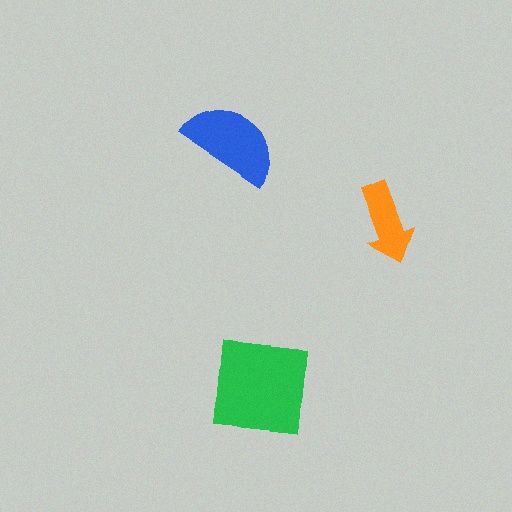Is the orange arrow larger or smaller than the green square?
Smaller.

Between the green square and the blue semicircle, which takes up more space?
The green square.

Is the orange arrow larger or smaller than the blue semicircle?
Smaller.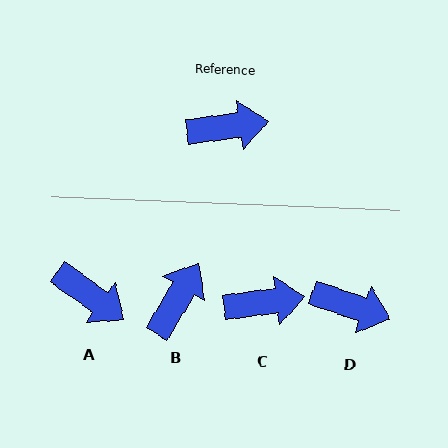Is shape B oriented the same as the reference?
No, it is off by about 51 degrees.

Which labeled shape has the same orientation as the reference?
C.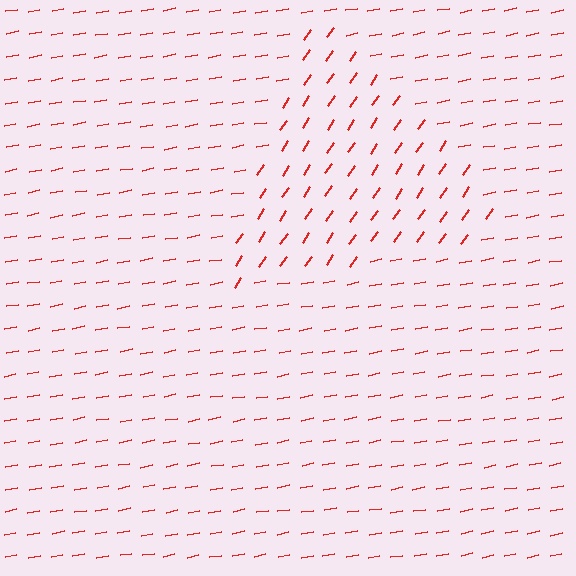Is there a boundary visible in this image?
Yes, there is a texture boundary formed by a change in line orientation.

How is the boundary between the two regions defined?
The boundary is defined purely by a change in line orientation (approximately 45 degrees difference). All lines are the same color and thickness.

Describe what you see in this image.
The image is filled with small red line segments. A triangle region in the image has lines oriented differently from the surrounding lines, creating a visible texture boundary.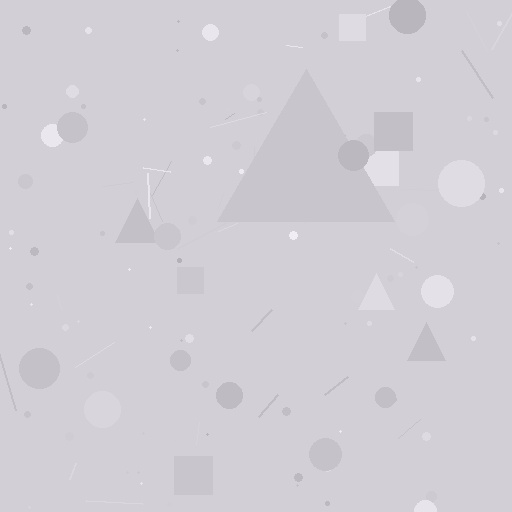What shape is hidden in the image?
A triangle is hidden in the image.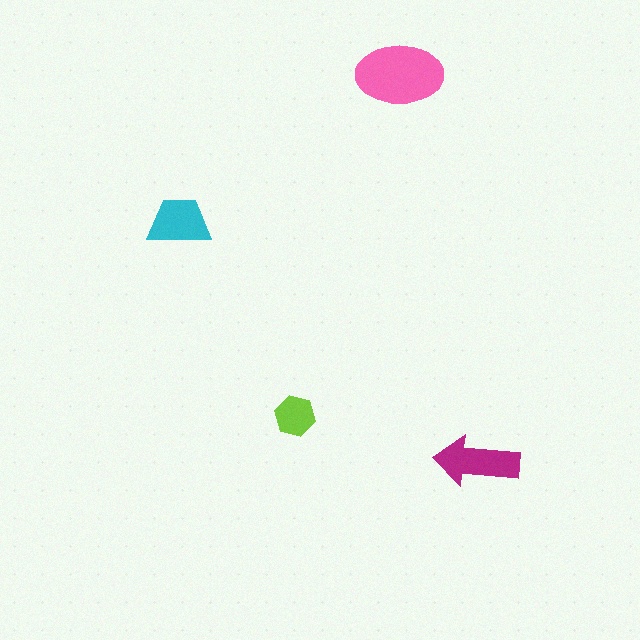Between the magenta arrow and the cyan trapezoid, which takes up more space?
The magenta arrow.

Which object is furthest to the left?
The cyan trapezoid is leftmost.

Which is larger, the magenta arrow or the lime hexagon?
The magenta arrow.